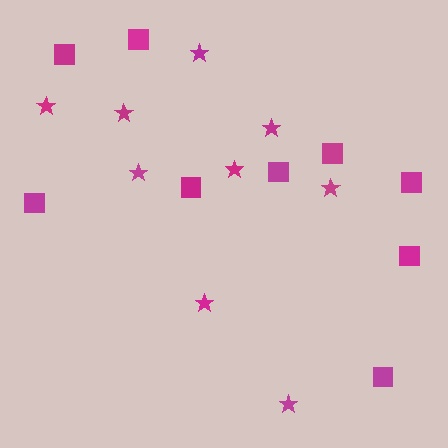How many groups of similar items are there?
There are 2 groups: one group of squares (9) and one group of stars (9).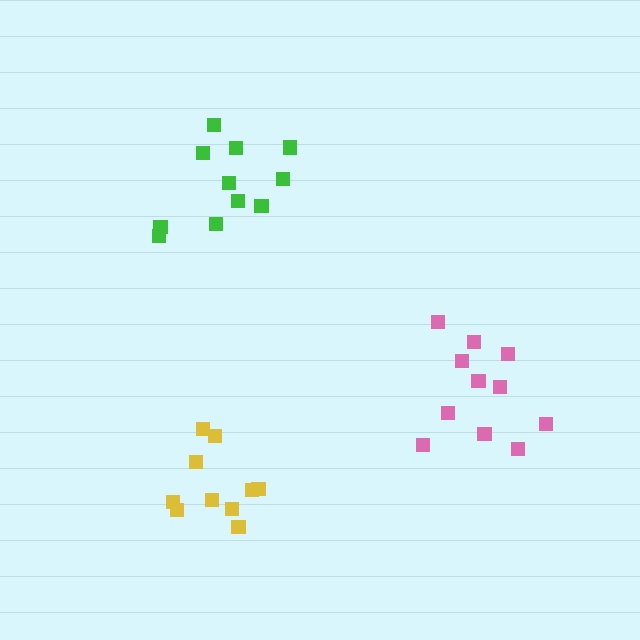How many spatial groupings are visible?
There are 3 spatial groupings.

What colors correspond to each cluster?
The clusters are colored: pink, yellow, green.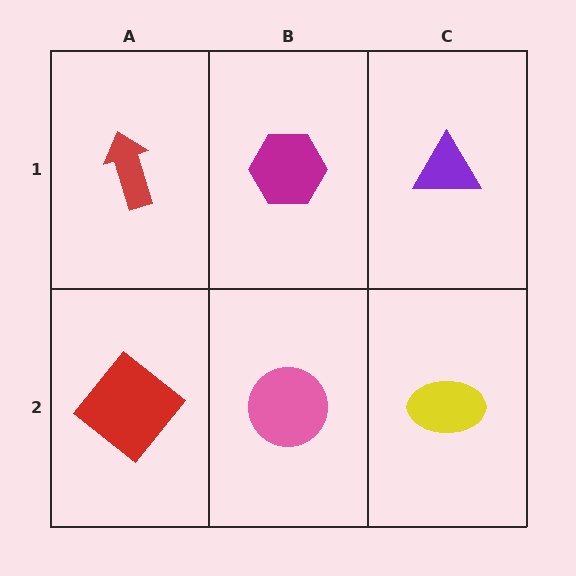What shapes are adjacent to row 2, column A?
A red arrow (row 1, column A), a pink circle (row 2, column B).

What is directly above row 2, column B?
A magenta hexagon.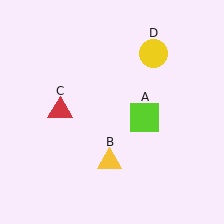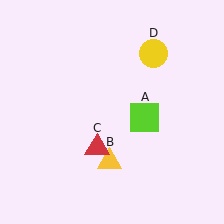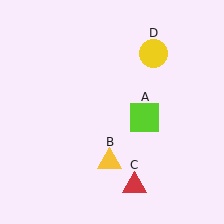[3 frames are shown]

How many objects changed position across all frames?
1 object changed position: red triangle (object C).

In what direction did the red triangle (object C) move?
The red triangle (object C) moved down and to the right.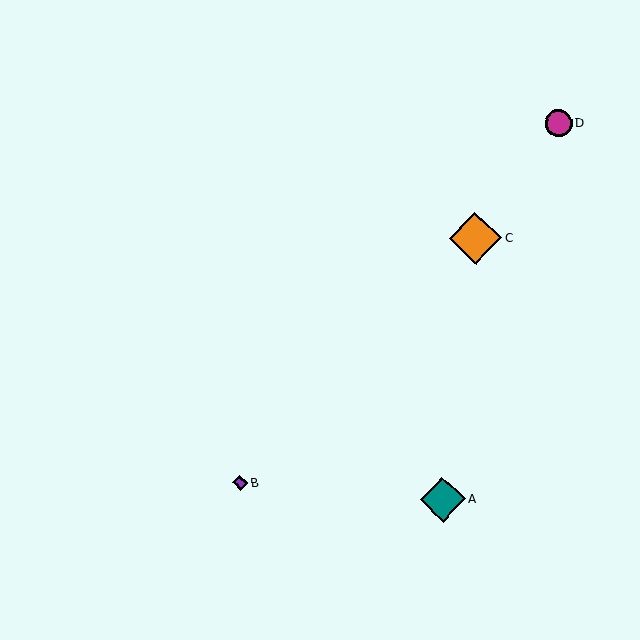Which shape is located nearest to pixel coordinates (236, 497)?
The purple diamond (labeled B) at (240, 483) is nearest to that location.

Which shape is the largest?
The orange diamond (labeled C) is the largest.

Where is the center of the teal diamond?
The center of the teal diamond is at (443, 500).